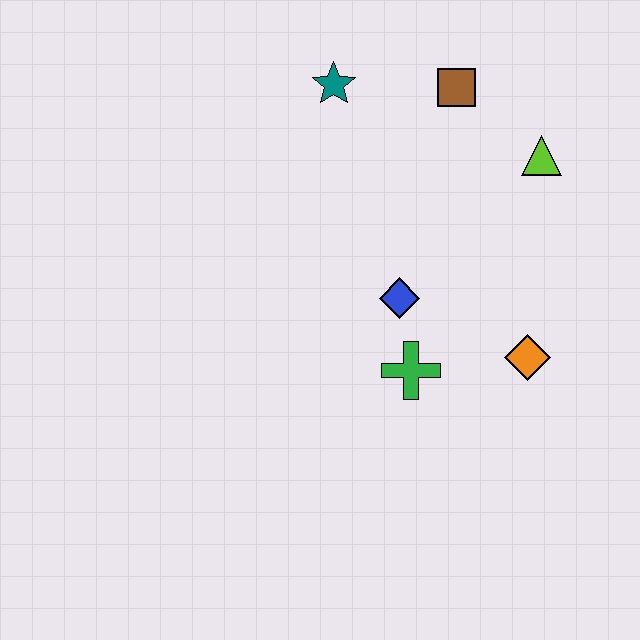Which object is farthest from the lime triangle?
The green cross is farthest from the lime triangle.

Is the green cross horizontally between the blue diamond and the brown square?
Yes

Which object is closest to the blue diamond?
The green cross is closest to the blue diamond.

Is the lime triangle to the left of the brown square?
No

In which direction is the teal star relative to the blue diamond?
The teal star is above the blue diamond.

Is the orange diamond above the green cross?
Yes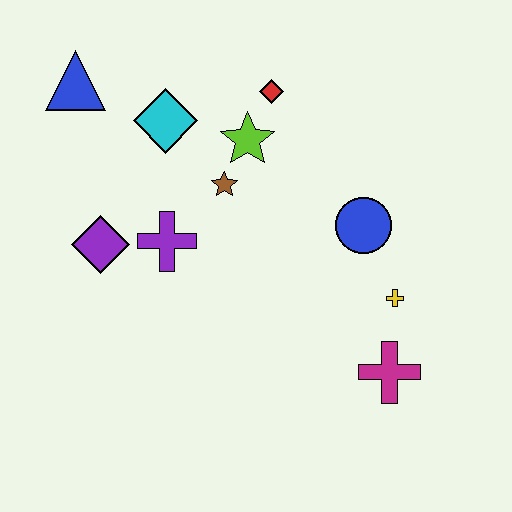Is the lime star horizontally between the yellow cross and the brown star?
Yes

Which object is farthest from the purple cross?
The magenta cross is farthest from the purple cross.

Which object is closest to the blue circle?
The yellow cross is closest to the blue circle.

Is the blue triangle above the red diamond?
Yes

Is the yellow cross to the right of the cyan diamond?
Yes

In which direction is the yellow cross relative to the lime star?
The yellow cross is below the lime star.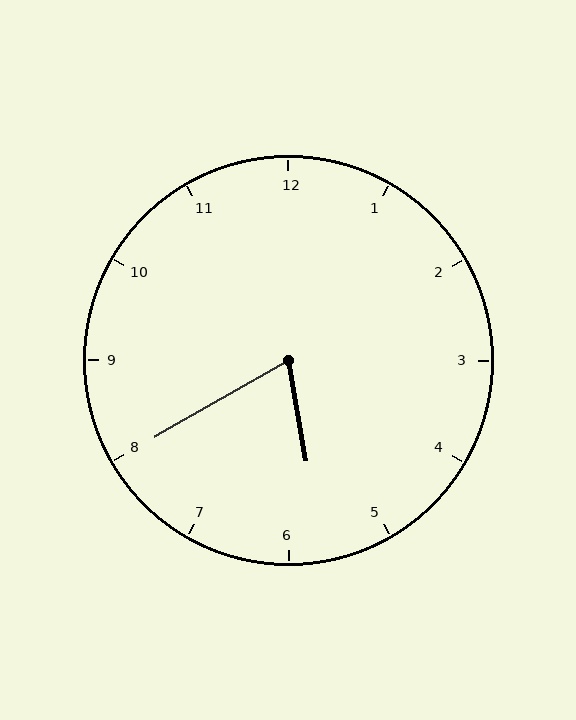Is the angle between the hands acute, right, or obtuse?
It is acute.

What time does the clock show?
5:40.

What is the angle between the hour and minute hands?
Approximately 70 degrees.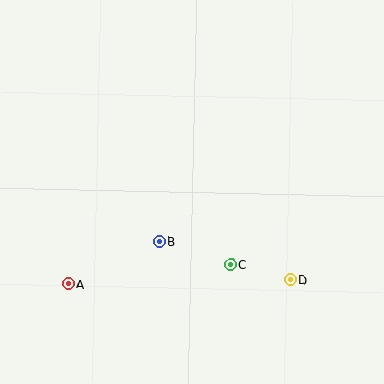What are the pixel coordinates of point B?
Point B is at (159, 242).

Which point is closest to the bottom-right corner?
Point D is closest to the bottom-right corner.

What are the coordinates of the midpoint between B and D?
The midpoint between B and D is at (225, 261).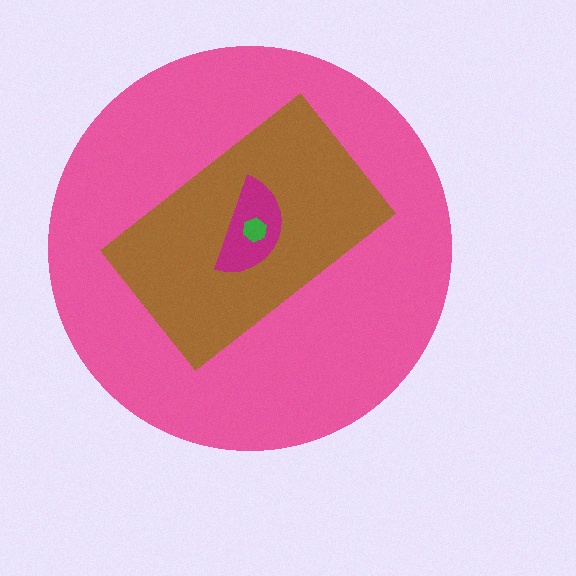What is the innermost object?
The green hexagon.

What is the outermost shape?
The pink circle.